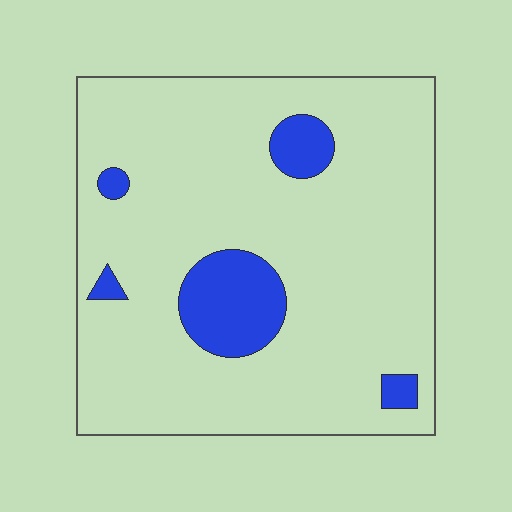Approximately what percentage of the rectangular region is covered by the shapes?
Approximately 10%.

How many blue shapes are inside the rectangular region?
5.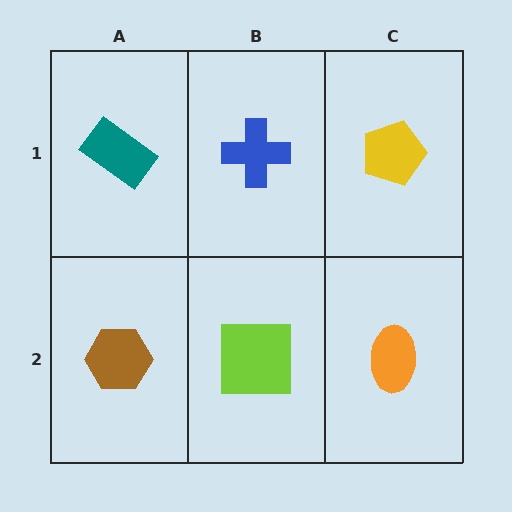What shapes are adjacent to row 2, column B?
A blue cross (row 1, column B), a brown hexagon (row 2, column A), an orange ellipse (row 2, column C).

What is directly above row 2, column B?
A blue cross.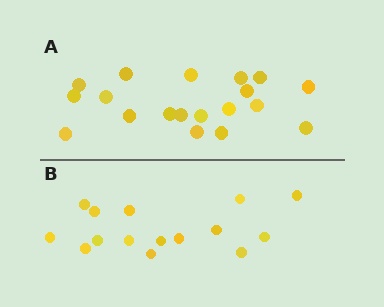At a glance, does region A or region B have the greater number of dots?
Region A (the top region) has more dots.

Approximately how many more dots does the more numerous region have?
Region A has about 4 more dots than region B.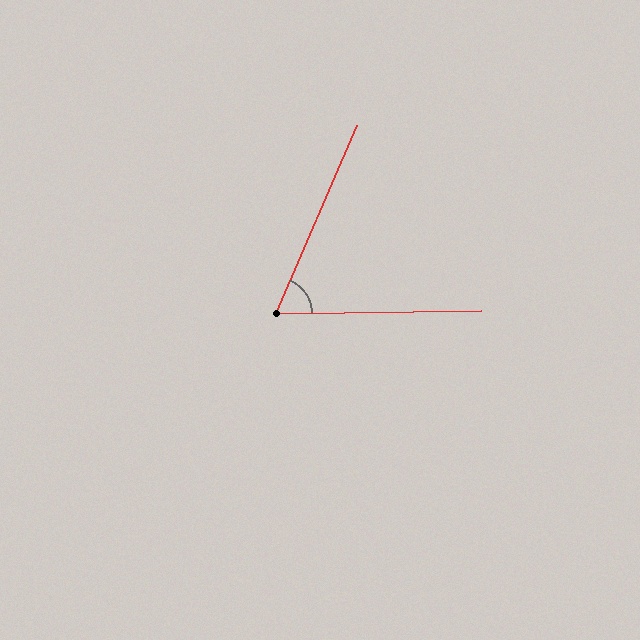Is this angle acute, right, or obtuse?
It is acute.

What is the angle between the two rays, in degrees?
Approximately 66 degrees.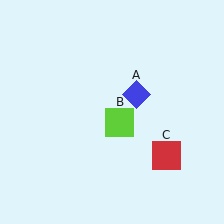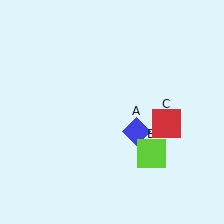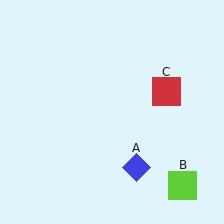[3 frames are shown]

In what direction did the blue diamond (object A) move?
The blue diamond (object A) moved down.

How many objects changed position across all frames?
3 objects changed position: blue diamond (object A), lime square (object B), red square (object C).